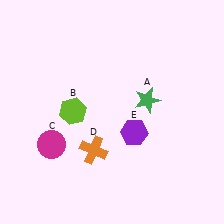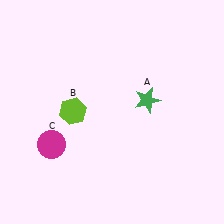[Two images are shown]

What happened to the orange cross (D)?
The orange cross (D) was removed in Image 2. It was in the bottom-left area of Image 1.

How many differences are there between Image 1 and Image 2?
There are 2 differences between the two images.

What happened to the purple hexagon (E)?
The purple hexagon (E) was removed in Image 2. It was in the bottom-right area of Image 1.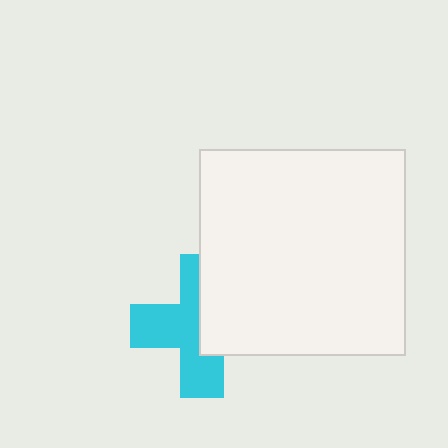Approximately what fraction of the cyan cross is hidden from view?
Roughly 43% of the cyan cross is hidden behind the white square.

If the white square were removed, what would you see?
You would see the complete cyan cross.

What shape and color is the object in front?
The object in front is a white square.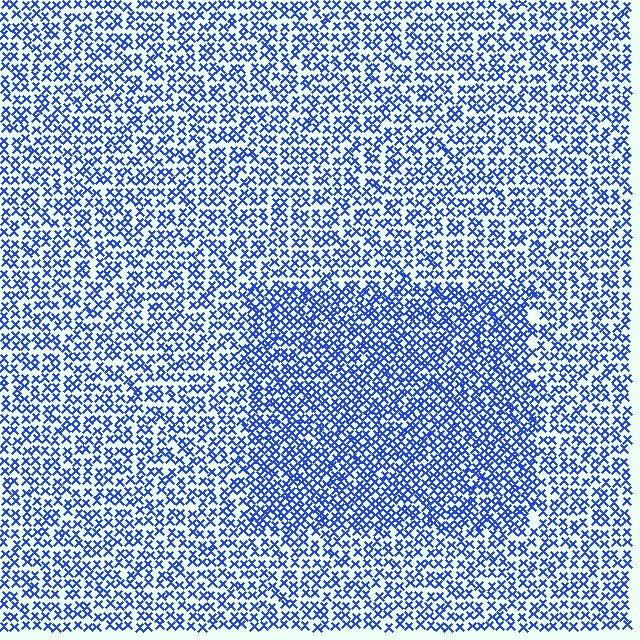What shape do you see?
I see a rectangle.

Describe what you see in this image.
The image contains small blue elements arranged at two different densities. A rectangle-shaped region is visible where the elements are more densely packed than the surrounding area.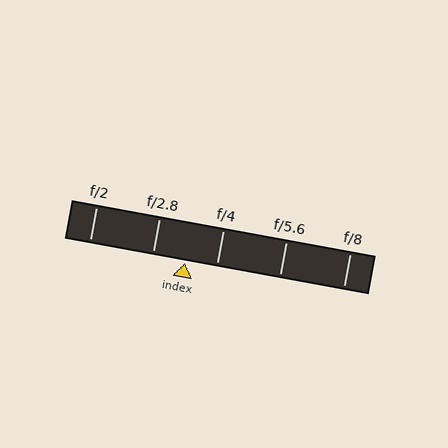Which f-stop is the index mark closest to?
The index mark is closest to f/4.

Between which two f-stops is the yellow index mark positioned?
The index mark is between f/2.8 and f/4.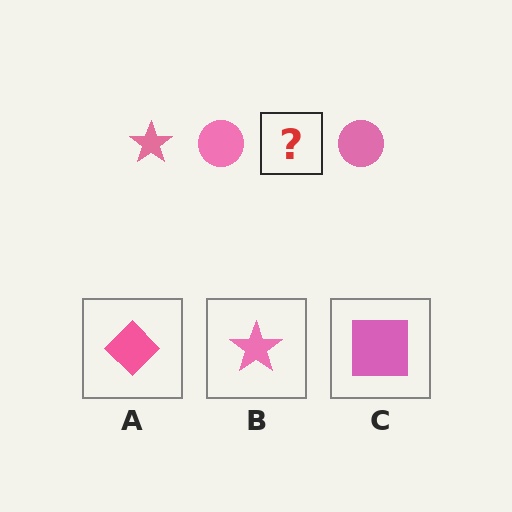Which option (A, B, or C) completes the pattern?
B.